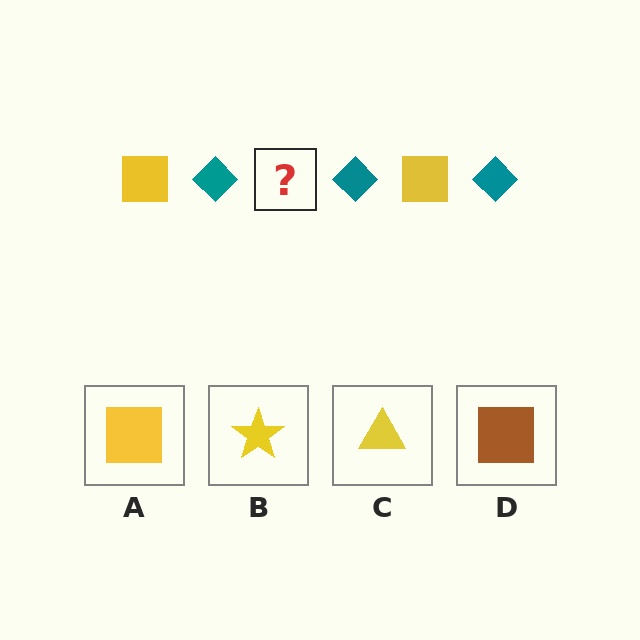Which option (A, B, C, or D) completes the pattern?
A.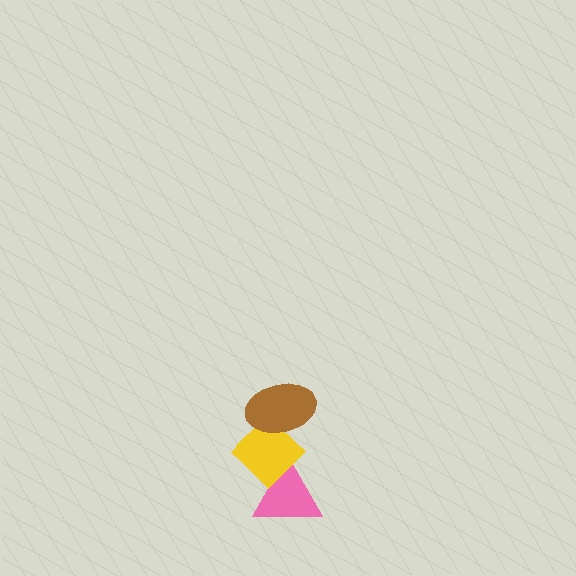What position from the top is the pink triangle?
The pink triangle is 3rd from the top.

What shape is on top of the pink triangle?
The yellow diamond is on top of the pink triangle.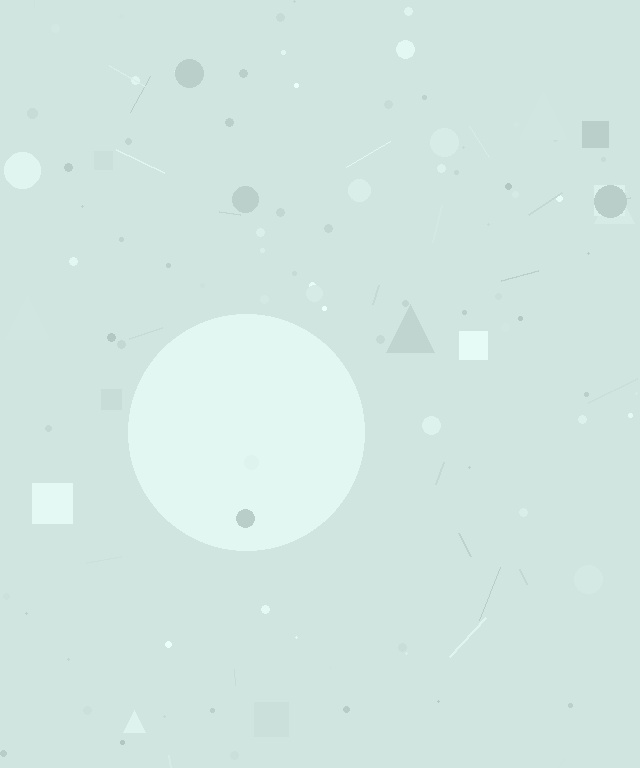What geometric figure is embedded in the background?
A circle is embedded in the background.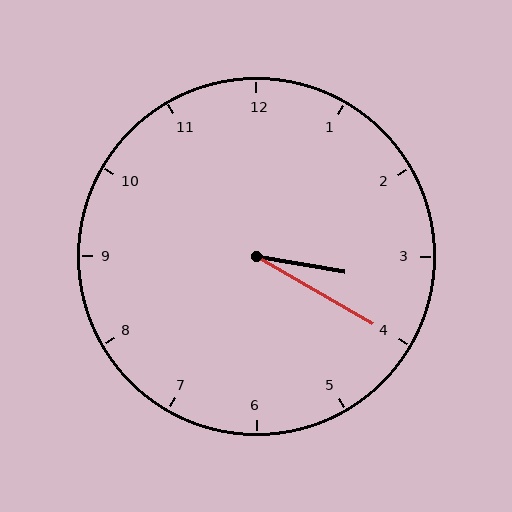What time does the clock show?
3:20.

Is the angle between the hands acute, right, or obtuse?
It is acute.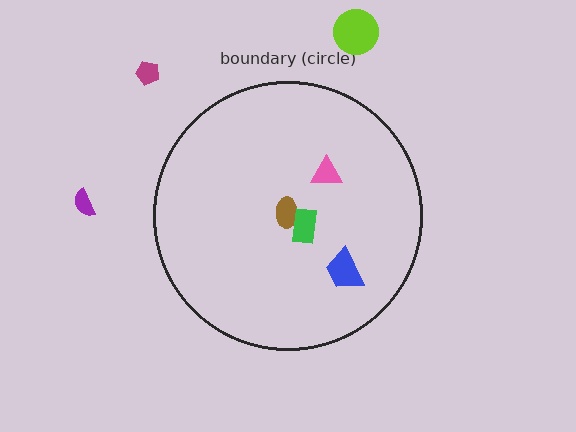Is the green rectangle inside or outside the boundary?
Inside.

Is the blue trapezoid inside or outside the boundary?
Inside.